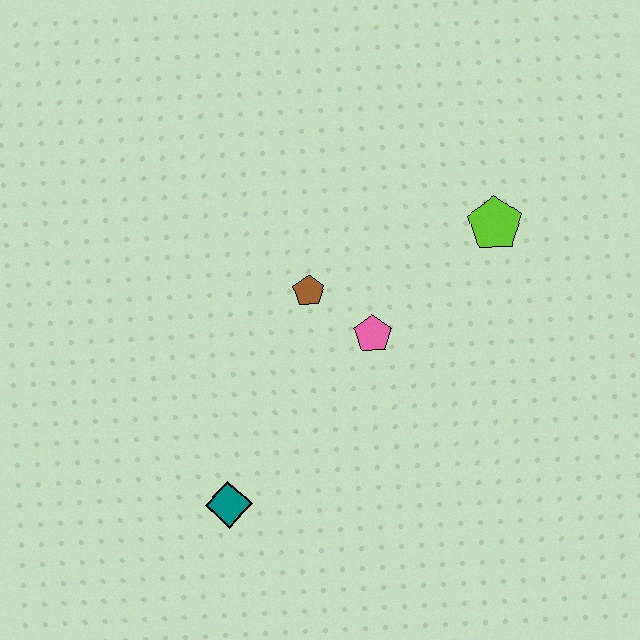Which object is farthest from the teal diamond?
The lime pentagon is farthest from the teal diamond.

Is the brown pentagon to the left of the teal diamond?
No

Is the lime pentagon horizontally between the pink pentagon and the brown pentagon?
No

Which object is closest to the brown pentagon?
The pink pentagon is closest to the brown pentagon.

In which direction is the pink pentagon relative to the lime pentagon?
The pink pentagon is to the left of the lime pentagon.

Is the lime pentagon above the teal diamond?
Yes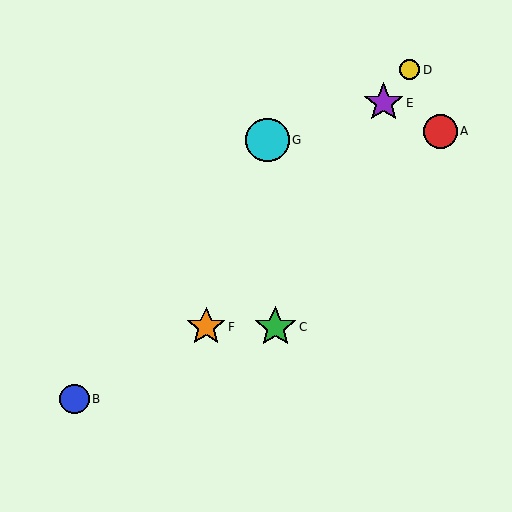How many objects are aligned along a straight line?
3 objects (D, E, F) are aligned along a straight line.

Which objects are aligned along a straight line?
Objects D, E, F are aligned along a straight line.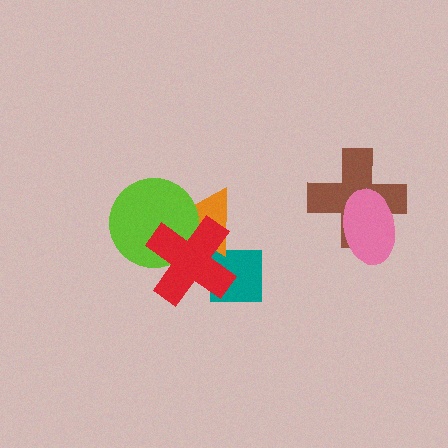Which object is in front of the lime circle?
The red cross is in front of the lime circle.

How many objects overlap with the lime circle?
2 objects overlap with the lime circle.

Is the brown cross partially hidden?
Yes, it is partially covered by another shape.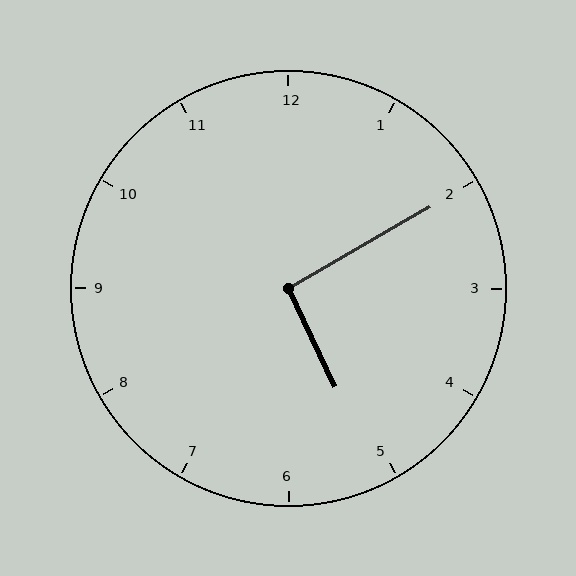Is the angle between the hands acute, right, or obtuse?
It is right.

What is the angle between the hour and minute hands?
Approximately 95 degrees.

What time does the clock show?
5:10.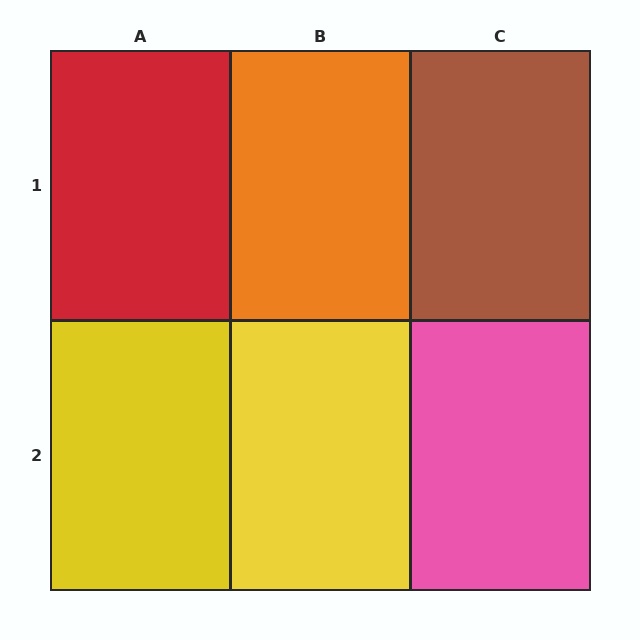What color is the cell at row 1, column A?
Red.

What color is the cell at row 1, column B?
Orange.